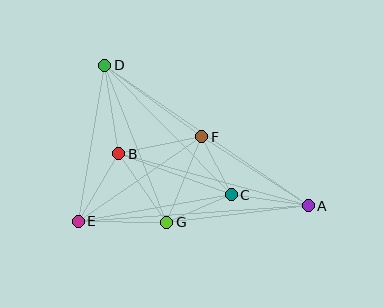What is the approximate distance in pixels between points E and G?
The distance between E and G is approximately 89 pixels.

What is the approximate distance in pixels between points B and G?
The distance between B and G is approximately 84 pixels.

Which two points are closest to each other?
Points C and F are closest to each other.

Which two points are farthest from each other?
Points A and D are farthest from each other.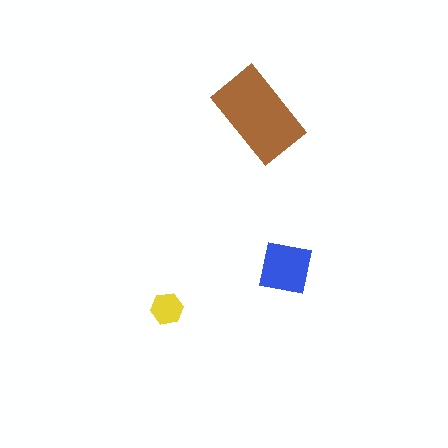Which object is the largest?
The brown rectangle.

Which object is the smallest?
The yellow hexagon.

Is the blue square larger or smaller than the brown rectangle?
Smaller.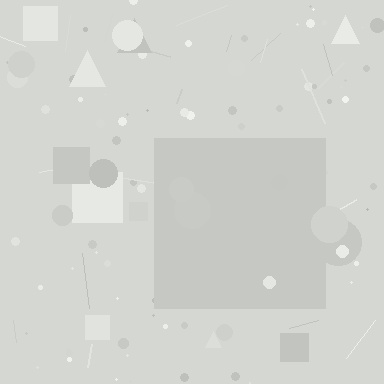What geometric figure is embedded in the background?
A square is embedded in the background.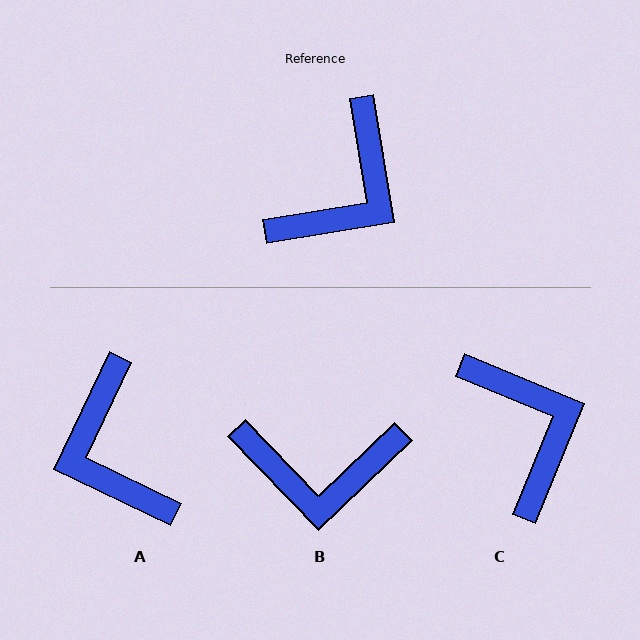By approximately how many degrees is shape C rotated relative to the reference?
Approximately 58 degrees counter-clockwise.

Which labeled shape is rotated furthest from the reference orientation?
A, about 125 degrees away.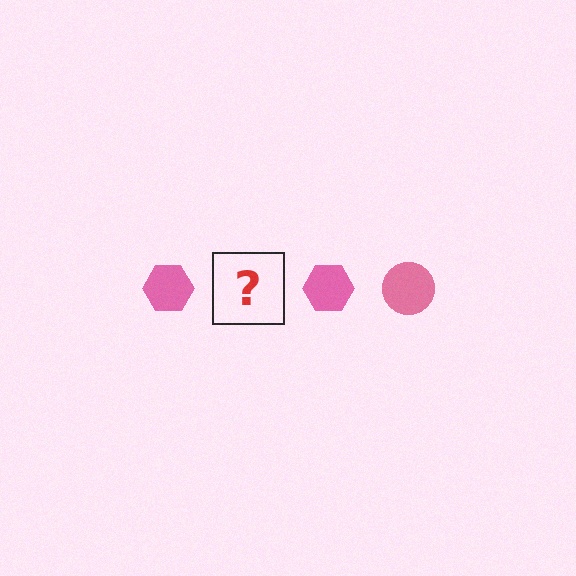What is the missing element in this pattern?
The missing element is a pink circle.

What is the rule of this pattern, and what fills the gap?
The rule is that the pattern cycles through hexagon, circle shapes in pink. The gap should be filled with a pink circle.